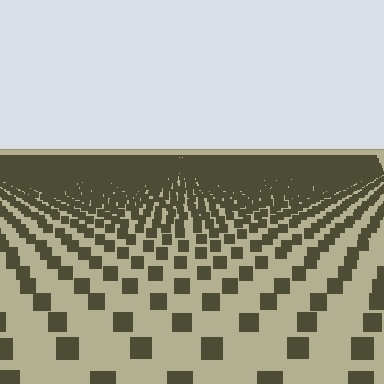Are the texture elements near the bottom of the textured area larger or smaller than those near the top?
Larger. Near the bottom, elements are closer to the viewer and appear at a bigger on-screen size.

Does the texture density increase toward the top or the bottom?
Density increases toward the top.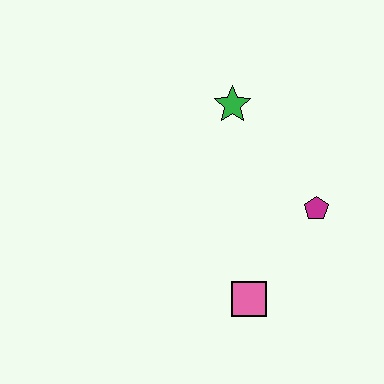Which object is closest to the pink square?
The magenta pentagon is closest to the pink square.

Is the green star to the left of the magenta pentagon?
Yes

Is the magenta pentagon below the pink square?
No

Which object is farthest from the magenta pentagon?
The green star is farthest from the magenta pentagon.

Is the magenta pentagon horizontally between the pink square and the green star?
No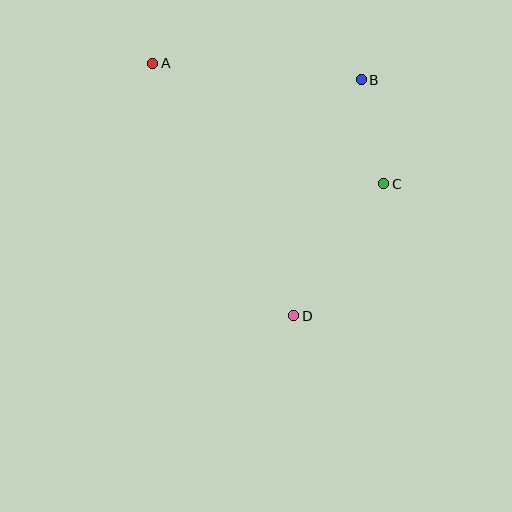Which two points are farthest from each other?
Points A and D are farthest from each other.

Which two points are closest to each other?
Points B and C are closest to each other.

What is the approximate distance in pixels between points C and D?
The distance between C and D is approximately 160 pixels.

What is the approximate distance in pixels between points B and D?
The distance between B and D is approximately 245 pixels.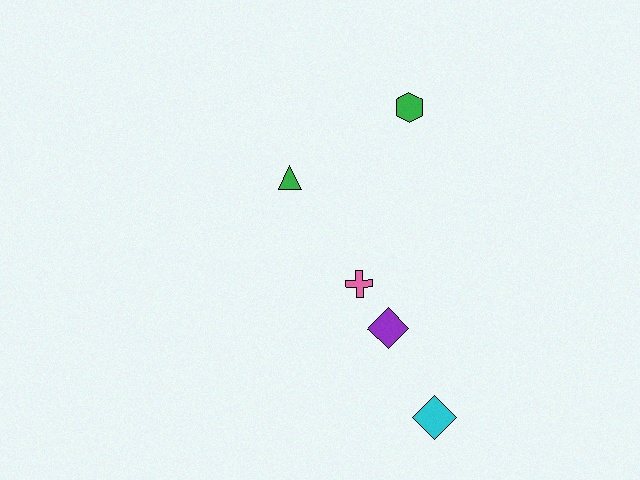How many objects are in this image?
There are 5 objects.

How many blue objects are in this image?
There are no blue objects.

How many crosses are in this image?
There is 1 cross.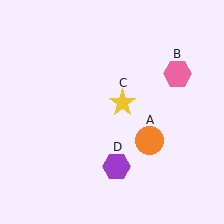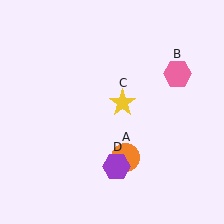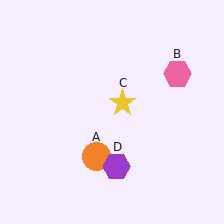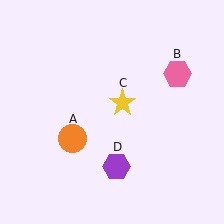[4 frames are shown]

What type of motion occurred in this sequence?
The orange circle (object A) rotated clockwise around the center of the scene.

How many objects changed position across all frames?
1 object changed position: orange circle (object A).